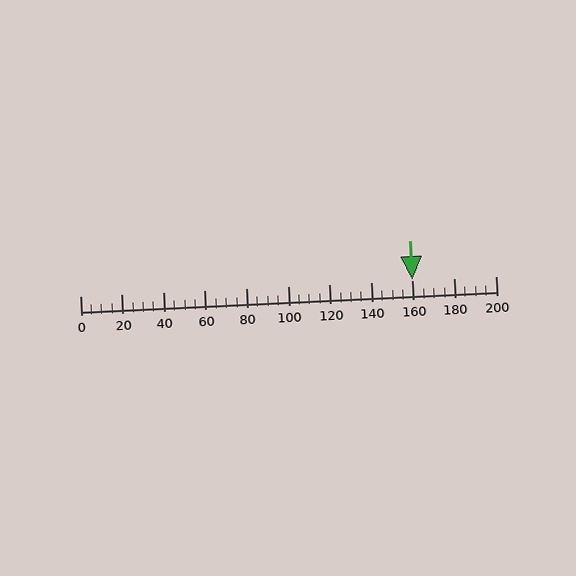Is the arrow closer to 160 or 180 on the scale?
The arrow is closer to 160.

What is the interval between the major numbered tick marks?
The major tick marks are spaced 20 units apart.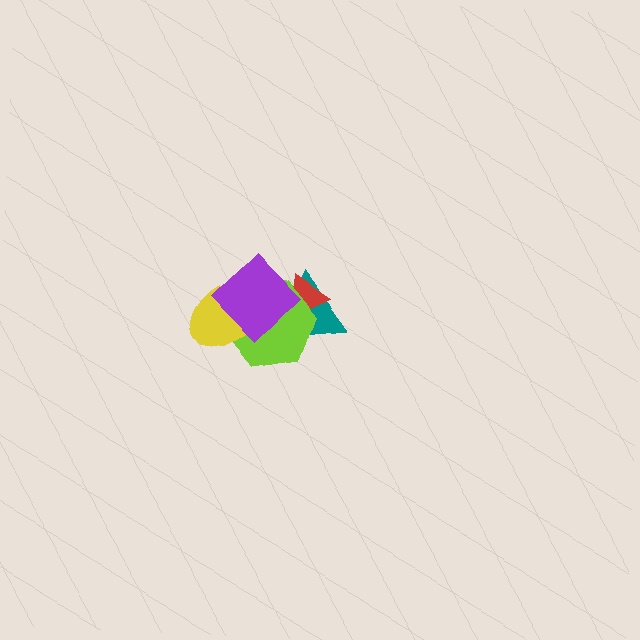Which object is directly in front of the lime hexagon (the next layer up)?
The yellow ellipse is directly in front of the lime hexagon.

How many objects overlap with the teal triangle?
3 objects overlap with the teal triangle.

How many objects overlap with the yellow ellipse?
2 objects overlap with the yellow ellipse.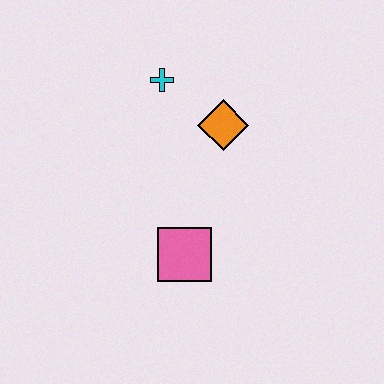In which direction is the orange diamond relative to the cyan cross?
The orange diamond is to the right of the cyan cross.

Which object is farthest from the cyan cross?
The pink square is farthest from the cyan cross.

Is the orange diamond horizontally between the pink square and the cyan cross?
No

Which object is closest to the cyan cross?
The orange diamond is closest to the cyan cross.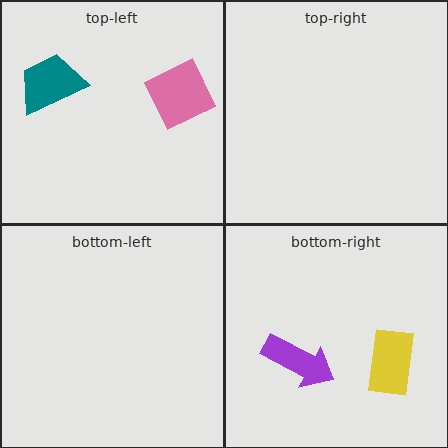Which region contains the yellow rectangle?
The bottom-right region.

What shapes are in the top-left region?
The teal trapezoid, the pink square.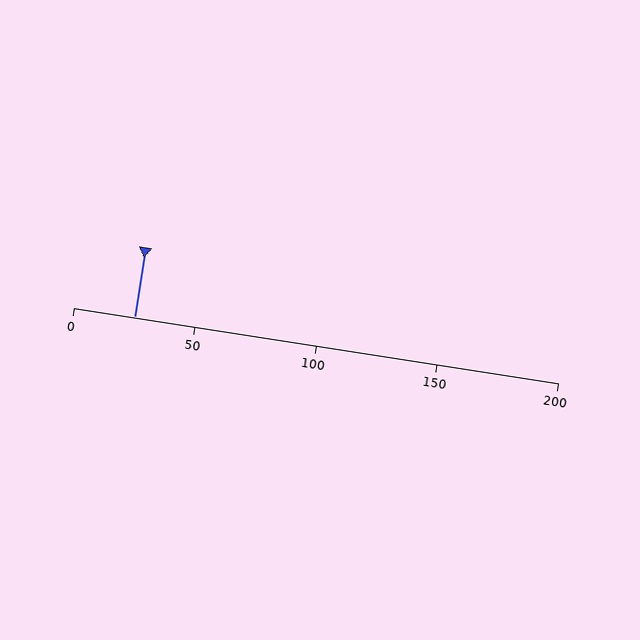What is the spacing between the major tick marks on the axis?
The major ticks are spaced 50 apart.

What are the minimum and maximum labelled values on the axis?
The axis runs from 0 to 200.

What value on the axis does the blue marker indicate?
The marker indicates approximately 25.